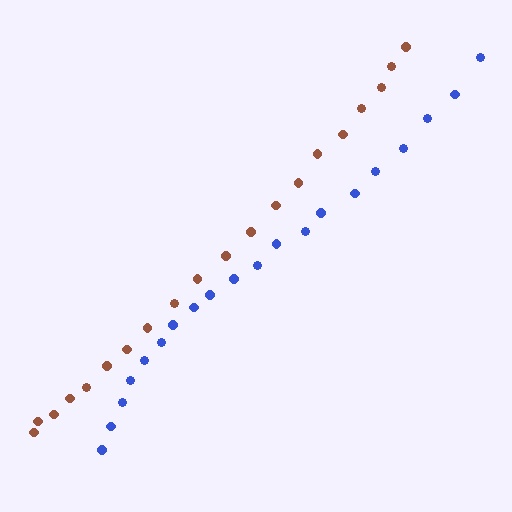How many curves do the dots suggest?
There are 2 distinct paths.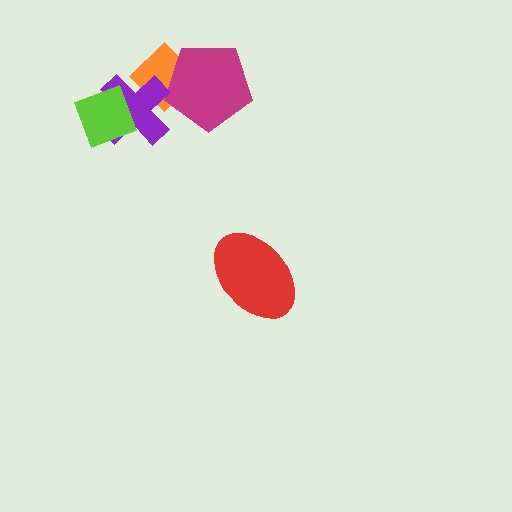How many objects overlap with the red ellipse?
0 objects overlap with the red ellipse.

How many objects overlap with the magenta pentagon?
1 object overlaps with the magenta pentagon.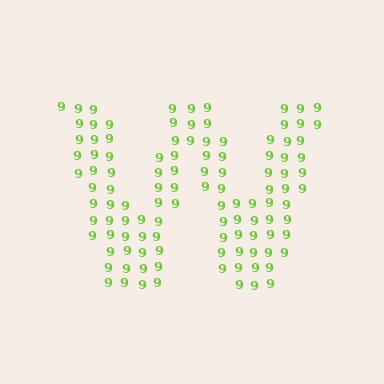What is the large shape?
The large shape is the letter W.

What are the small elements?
The small elements are digit 9's.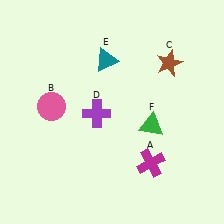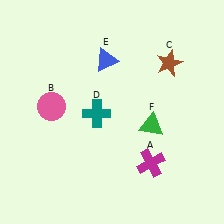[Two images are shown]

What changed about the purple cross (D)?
In Image 1, D is purple. In Image 2, it changed to teal.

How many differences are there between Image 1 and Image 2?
There are 2 differences between the two images.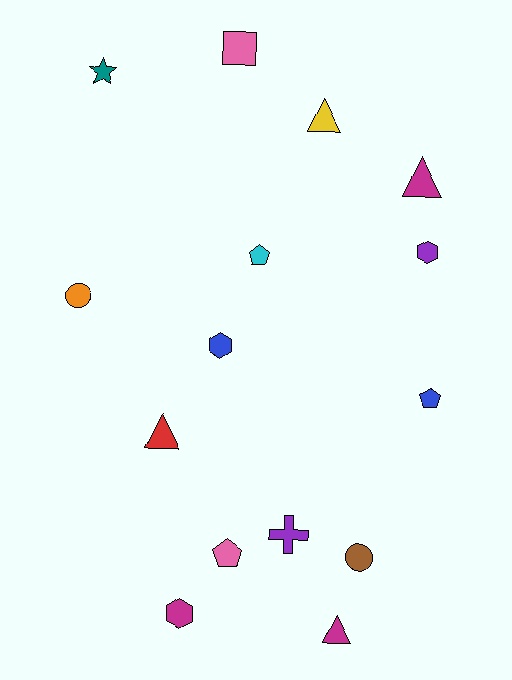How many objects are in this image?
There are 15 objects.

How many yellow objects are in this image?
There is 1 yellow object.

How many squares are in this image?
There is 1 square.